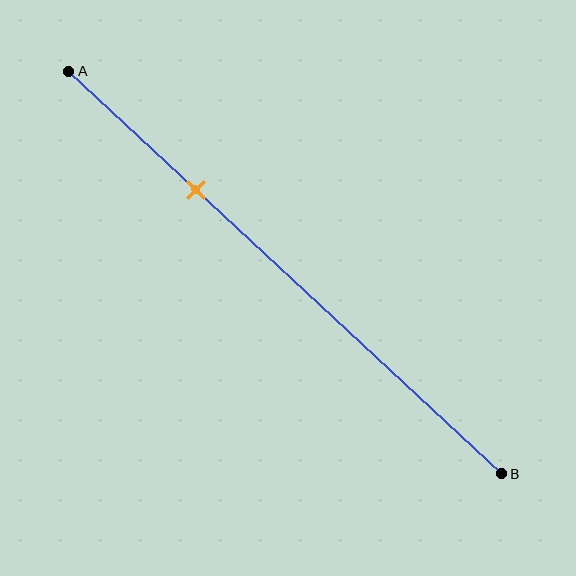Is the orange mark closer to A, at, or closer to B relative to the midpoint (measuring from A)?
The orange mark is closer to point A than the midpoint of segment AB.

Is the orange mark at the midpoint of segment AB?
No, the mark is at about 30% from A, not at the 50% midpoint.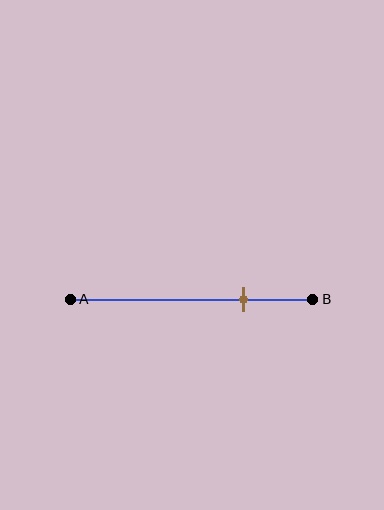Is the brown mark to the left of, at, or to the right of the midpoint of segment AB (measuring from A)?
The brown mark is to the right of the midpoint of segment AB.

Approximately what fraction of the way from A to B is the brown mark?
The brown mark is approximately 70% of the way from A to B.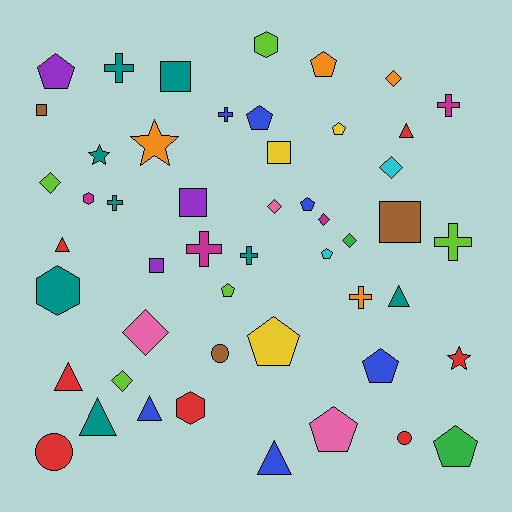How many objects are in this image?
There are 50 objects.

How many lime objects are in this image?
There are 5 lime objects.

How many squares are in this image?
There are 6 squares.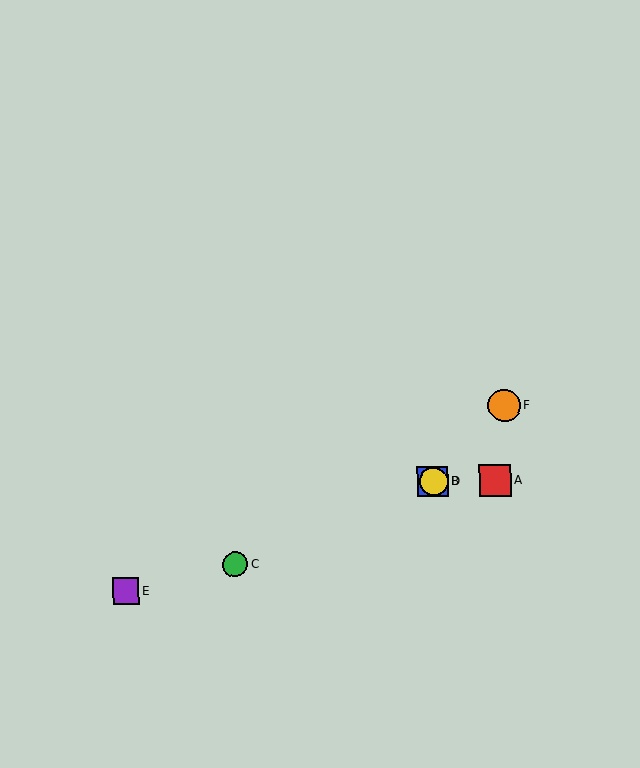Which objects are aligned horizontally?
Objects A, B, D are aligned horizontally.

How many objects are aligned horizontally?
3 objects (A, B, D) are aligned horizontally.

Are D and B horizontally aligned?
Yes, both are at y≈481.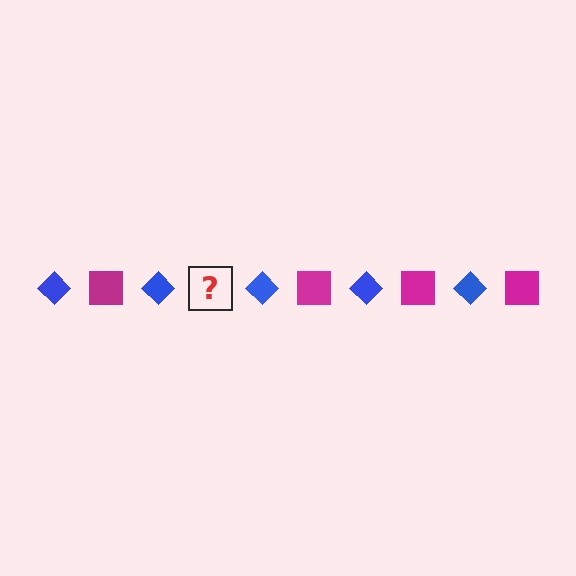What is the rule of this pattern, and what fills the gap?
The rule is that the pattern alternates between blue diamond and magenta square. The gap should be filled with a magenta square.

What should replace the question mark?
The question mark should be replaced with a magenta square.